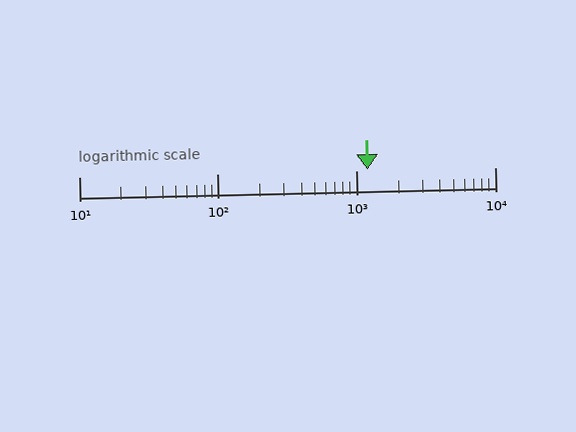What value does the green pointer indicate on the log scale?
The pointer indicates approximately 1200.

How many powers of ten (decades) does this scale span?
The scale spans 3 decades, from 10 to 10000.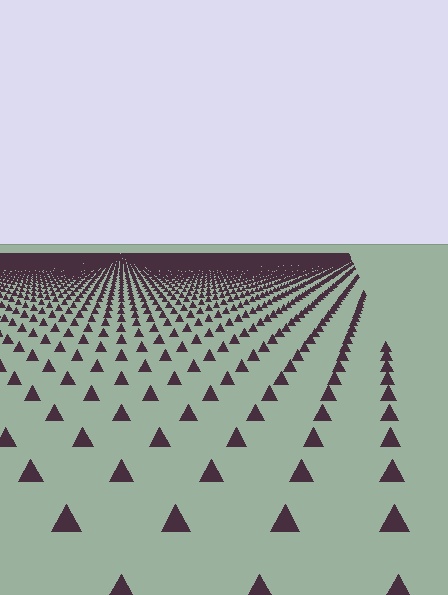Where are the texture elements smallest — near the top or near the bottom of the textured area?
Near the top.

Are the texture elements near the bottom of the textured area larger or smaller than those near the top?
Larger. Near the bottom, elements are closer to the viewer and appear at a bigger on-screen size.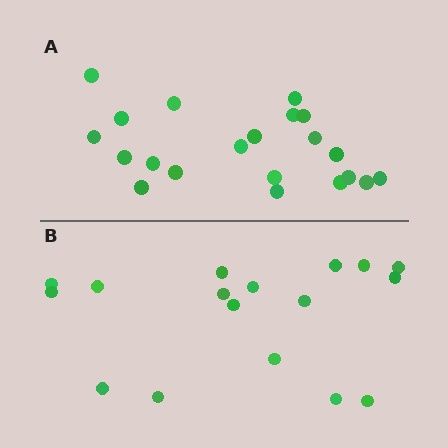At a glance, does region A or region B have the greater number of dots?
Region A (the top region) has more dots.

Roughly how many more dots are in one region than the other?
Region A has about 4 more dots than region B.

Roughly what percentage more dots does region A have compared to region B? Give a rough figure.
About 25% more.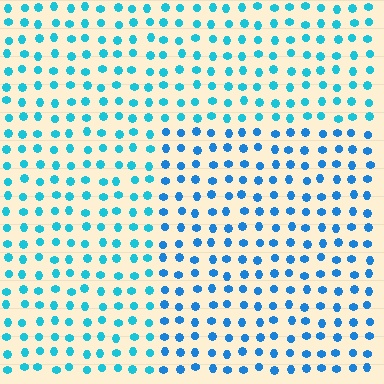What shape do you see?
I see a rectangle.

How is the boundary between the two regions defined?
The boundary is defined purely by a slight shift in hue (about 21 degrees). Spacing, size, and orientation are identical on both sides.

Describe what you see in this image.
The image is filled with small cyan elements in a uniform arrangement. A rectangle-shaped region is visible where the elements are tinted to a slightly different hue, forming a subtle color boundary.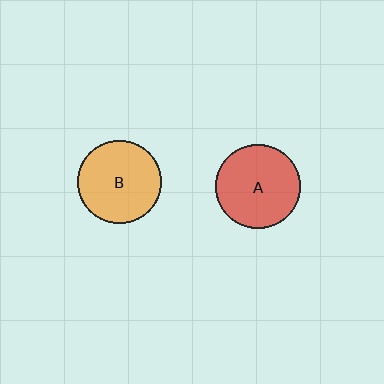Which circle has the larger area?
Circle A (red).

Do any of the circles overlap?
No, none of the circles overlap.